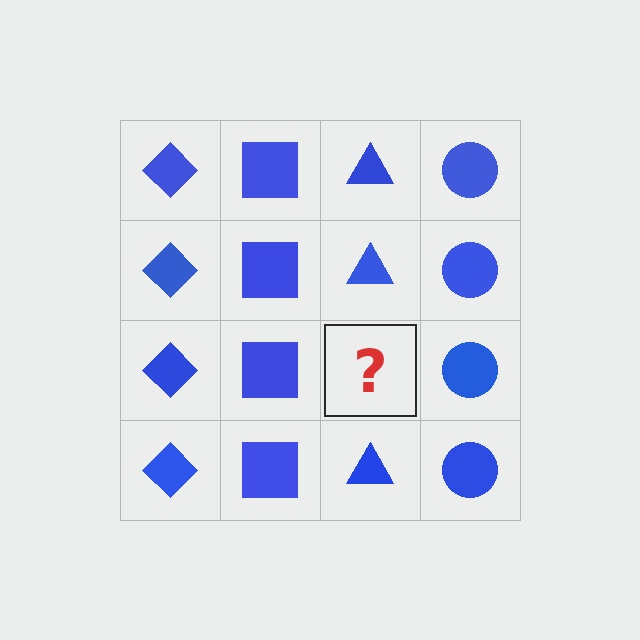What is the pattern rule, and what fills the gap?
The rule is that each column has a consistent shape. The gap should be filled with a blue triangle.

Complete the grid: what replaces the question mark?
The question mark should be replaced with a blue triangle.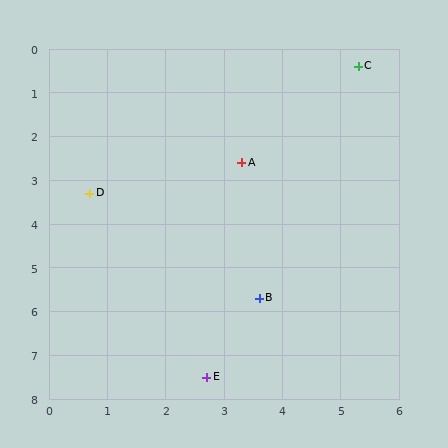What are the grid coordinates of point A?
Point A is at approximately (3.3, 2.6).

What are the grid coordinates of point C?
Point C is at approximately (5.3, 0.4).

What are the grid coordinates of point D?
Point D is at approximately (0.7, 3.3).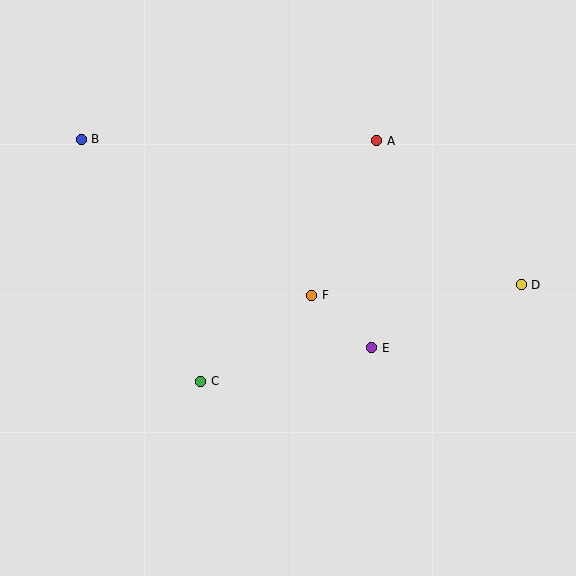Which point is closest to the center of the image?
Point F at (312, 295) is closest to the center.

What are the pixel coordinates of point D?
Point D is at (521, 285).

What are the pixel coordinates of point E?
Point E is at (372, 348).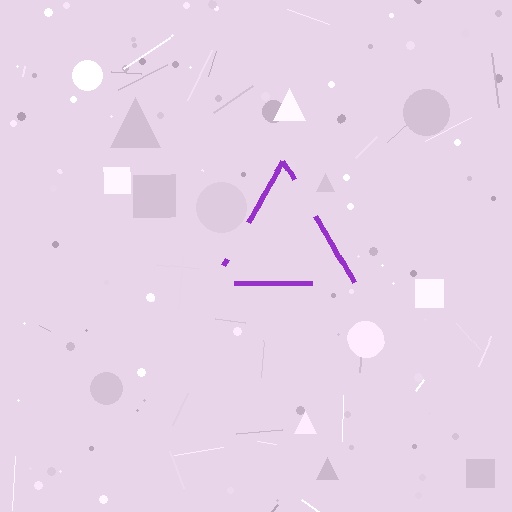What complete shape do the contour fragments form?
The contour fragments form a triangle.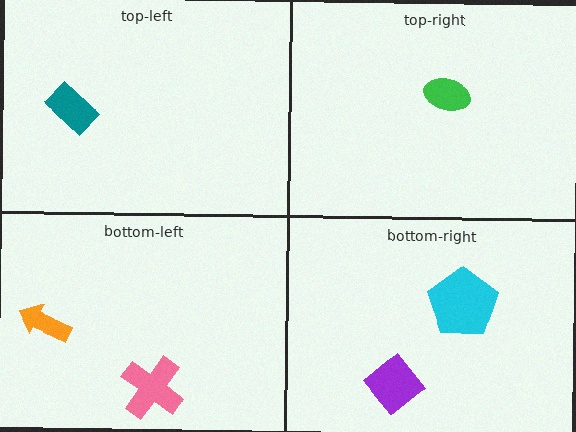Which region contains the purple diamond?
The bottom-right region.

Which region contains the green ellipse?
The top-right region.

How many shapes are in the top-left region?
1.